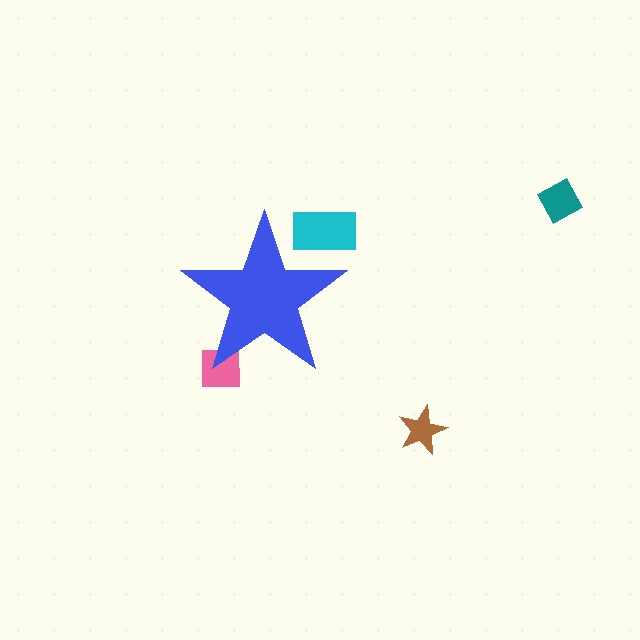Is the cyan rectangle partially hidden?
Yes, the cyan rectangle is partially hidden behind the blue star.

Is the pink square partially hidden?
Yes, the pink square is partially hidden behind the blue star.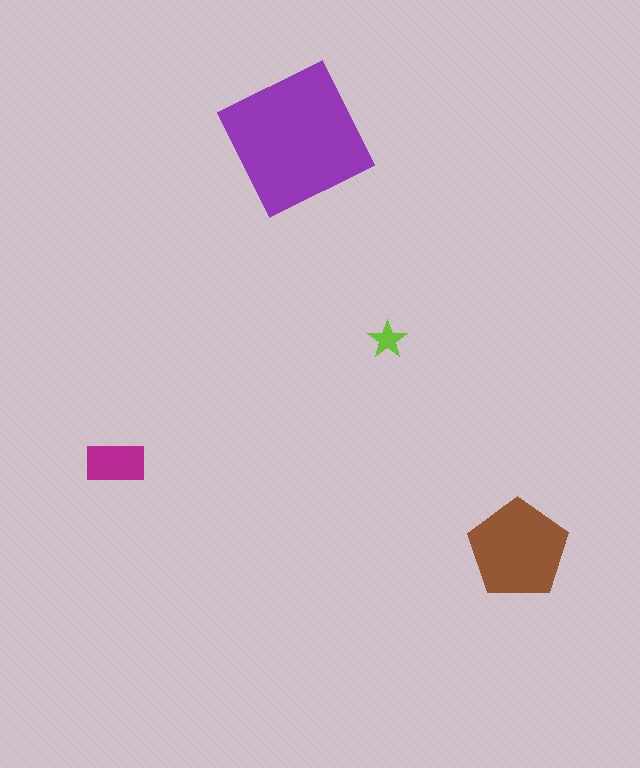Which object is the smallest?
The lime star.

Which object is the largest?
The purple square.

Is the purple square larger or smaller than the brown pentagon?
Larger.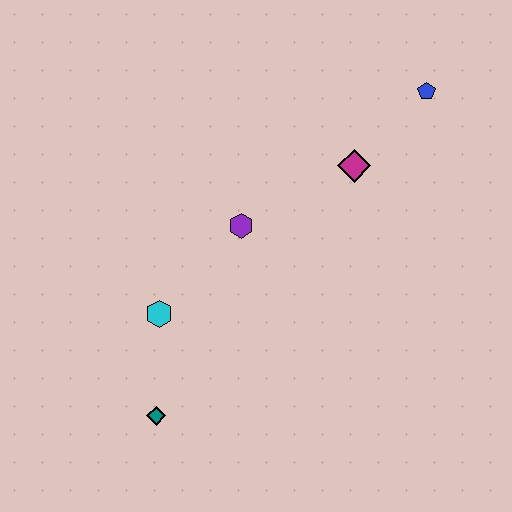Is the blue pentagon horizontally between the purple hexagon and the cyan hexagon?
No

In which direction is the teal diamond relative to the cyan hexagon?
The teal diamond is below the cyan hexagon.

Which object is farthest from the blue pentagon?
The teal diamond is farthest from the blue pentagon.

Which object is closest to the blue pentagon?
The magenta diamond is closest to the blue pentagon.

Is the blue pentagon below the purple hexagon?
No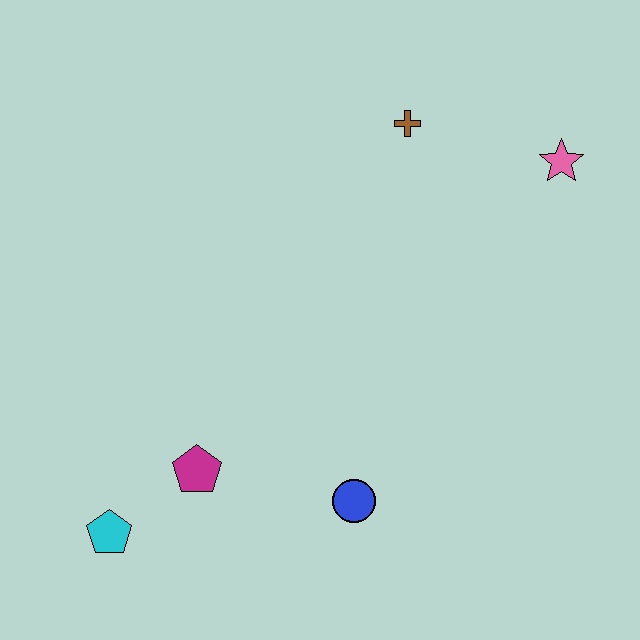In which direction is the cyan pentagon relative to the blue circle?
The cyan pentagon is to the left of the blue circle.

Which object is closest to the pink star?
The brown cross is closest to the pink star.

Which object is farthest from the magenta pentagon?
The pink star is farthest from the magenta pentagon.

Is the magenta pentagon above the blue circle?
Yes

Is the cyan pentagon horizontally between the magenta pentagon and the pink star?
No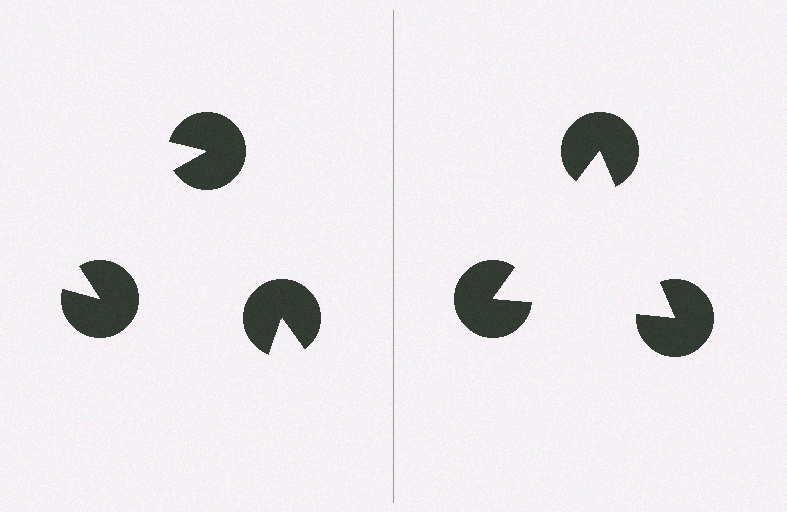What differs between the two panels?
The pac-man discs are positioned identically on both sides; only the wedge orientations differ. On the right they align to a triangle; on the left they are misaligned.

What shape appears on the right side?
An illusory triangle.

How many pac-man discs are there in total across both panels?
6 — 3 on each side.